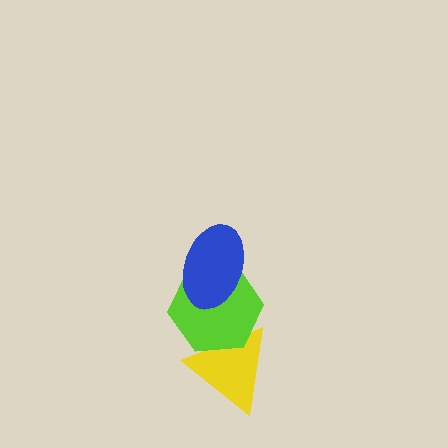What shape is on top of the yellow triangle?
The lime hexagon is on top of the yellow triangle.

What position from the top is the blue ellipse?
The blue ellipse is 1st from the top.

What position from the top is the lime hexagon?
The lime hexagon is 2nd from the top.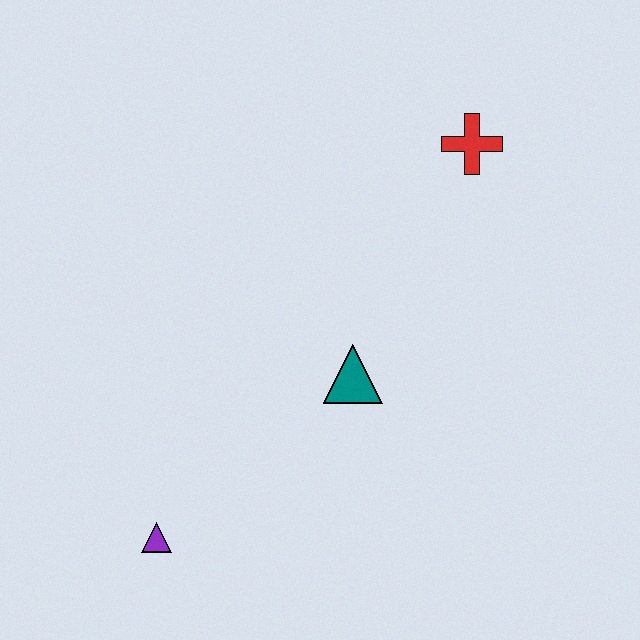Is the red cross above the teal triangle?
Yes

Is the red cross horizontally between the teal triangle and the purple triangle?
No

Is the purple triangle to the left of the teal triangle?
Yes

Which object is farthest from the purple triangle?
The red cross is farthest from the purple triangle.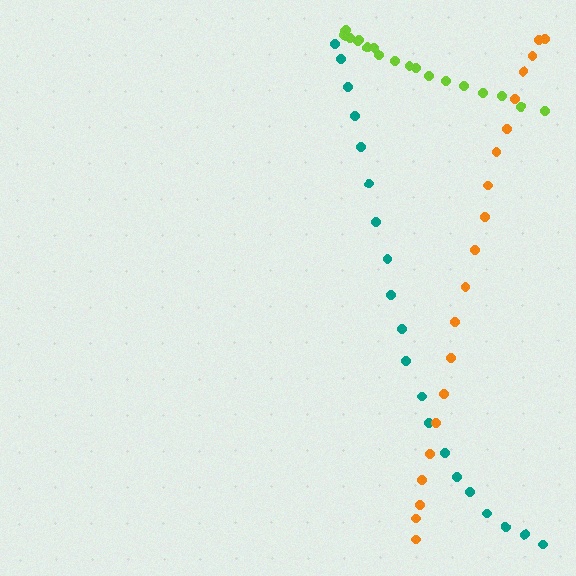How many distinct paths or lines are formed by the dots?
There are 3 distinct paths.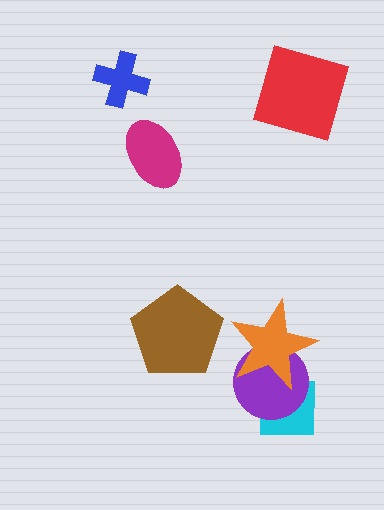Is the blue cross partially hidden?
No, no other shape covers it.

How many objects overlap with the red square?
0 objects overlap with the red square.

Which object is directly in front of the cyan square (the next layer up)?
The purple circle is directly in front of the cyan square.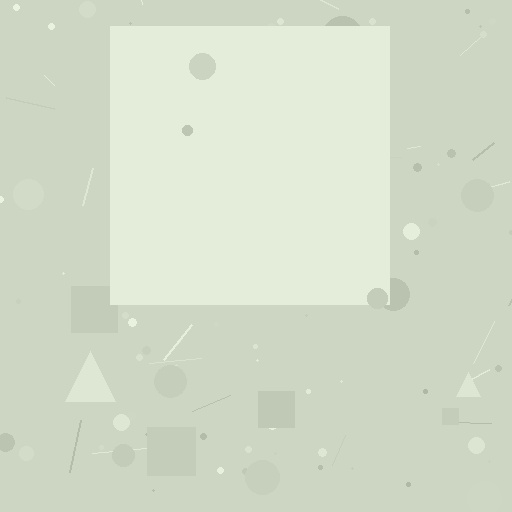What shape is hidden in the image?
A square is hidden in the image.